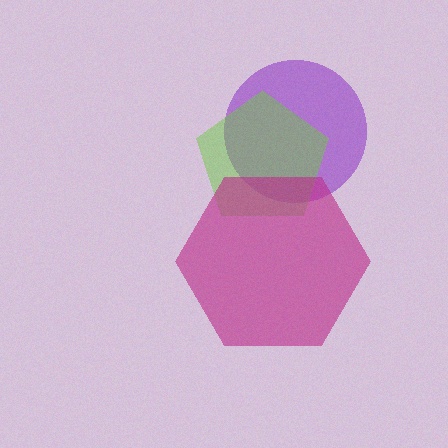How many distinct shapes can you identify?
There are 3 distinct shapes: a purple circle, a lime pentagon, a magenta hexagon.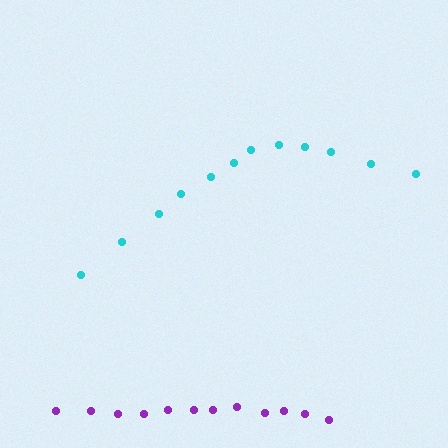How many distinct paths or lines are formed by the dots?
There are 2 distinct paths.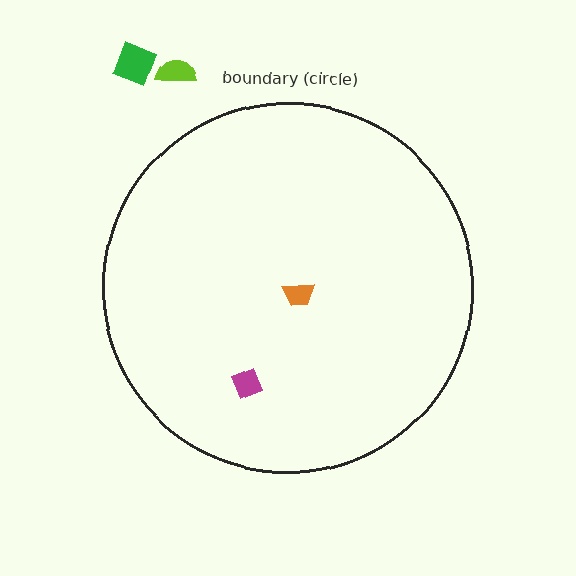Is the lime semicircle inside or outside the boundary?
Outside.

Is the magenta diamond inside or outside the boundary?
Inside.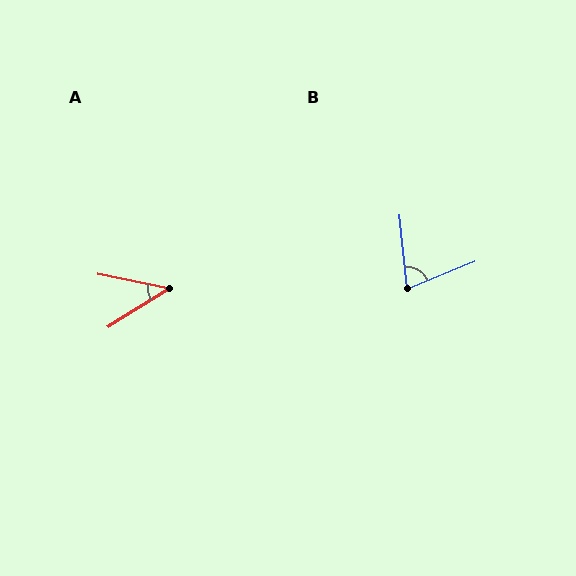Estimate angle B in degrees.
Approximately 74 degrees.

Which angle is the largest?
B, at approximately 74 degrees.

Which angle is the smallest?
A, at approximately 44 degrees.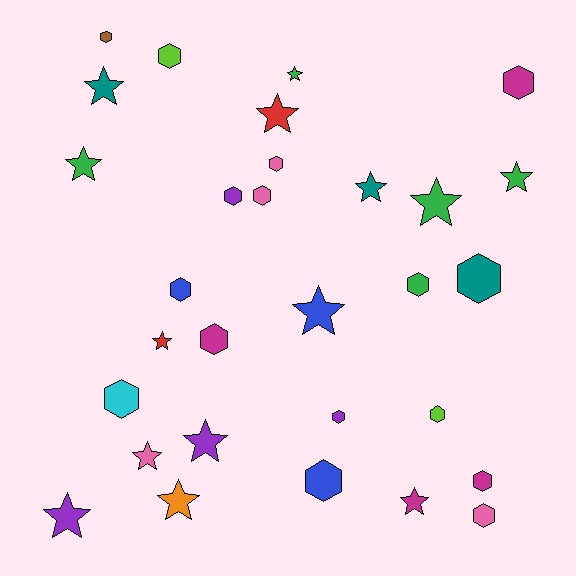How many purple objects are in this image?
There are 4 purple objects.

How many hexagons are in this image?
There are 16 hexagons.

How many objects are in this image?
There are 30 objects.